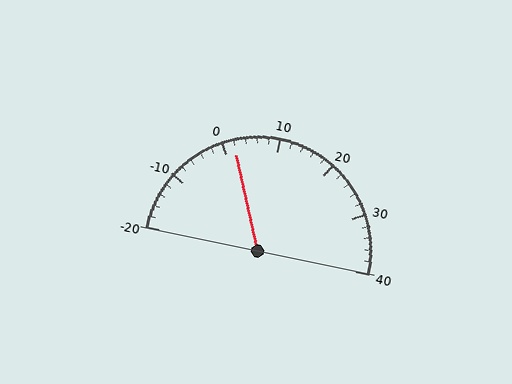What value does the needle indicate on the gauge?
The needle indicates approximately 2.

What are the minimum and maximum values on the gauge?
The gauge ranges from -20 to 40.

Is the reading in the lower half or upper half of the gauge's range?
The reading is in the lower half of the range (-20 to 40).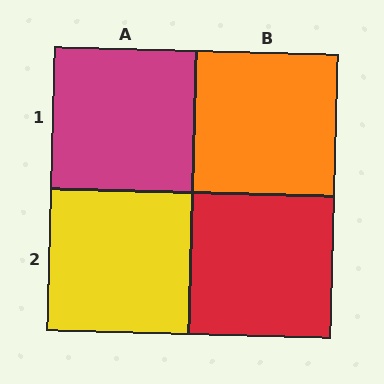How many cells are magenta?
1 cell is magenta.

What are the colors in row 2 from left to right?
Yellow, red.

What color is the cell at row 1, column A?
Magenta.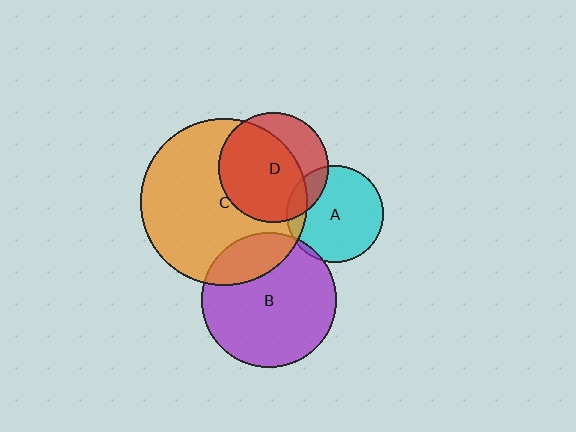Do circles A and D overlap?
Yes.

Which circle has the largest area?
Circle C (orange).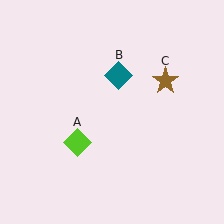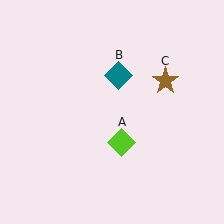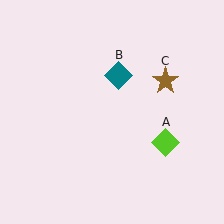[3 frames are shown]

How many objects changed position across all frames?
1 object changed position: lime diamond (object A).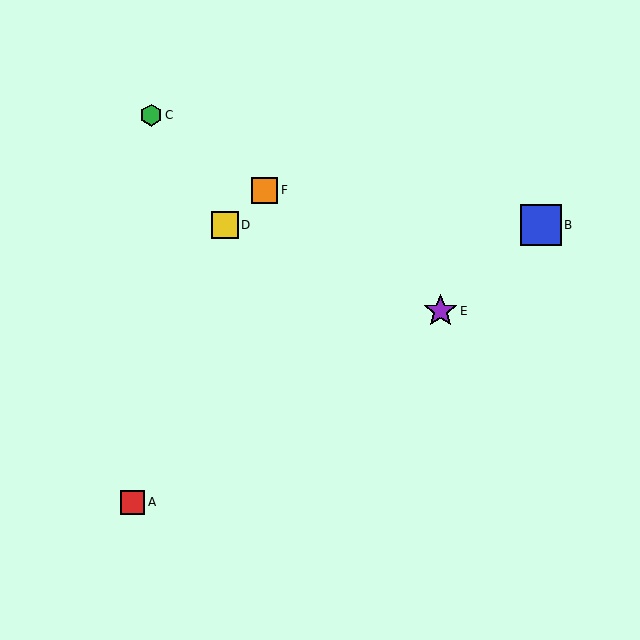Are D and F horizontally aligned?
No, D is at y≈225 and F is at y≈190.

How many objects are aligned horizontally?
2 objects (B, D) are aligned horizontally.